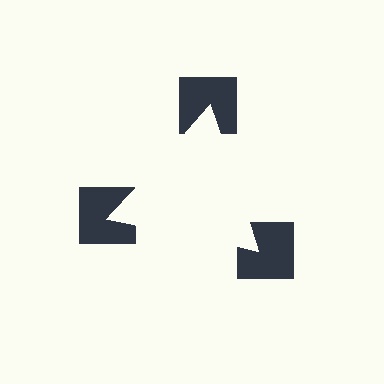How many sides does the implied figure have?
3 sides.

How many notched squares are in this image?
There are 3 — one at each vertex of the illusory triangle.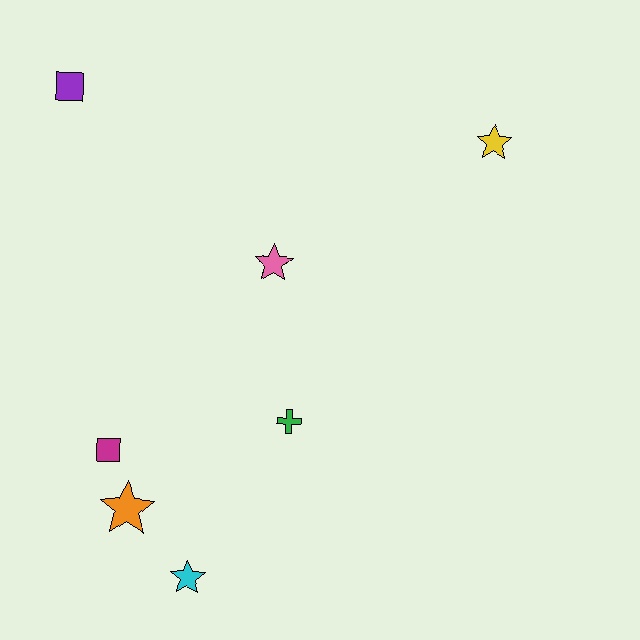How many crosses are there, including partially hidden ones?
There is 1 cross.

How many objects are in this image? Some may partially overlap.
There are 7 objects.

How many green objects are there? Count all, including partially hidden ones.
There is 1 green object.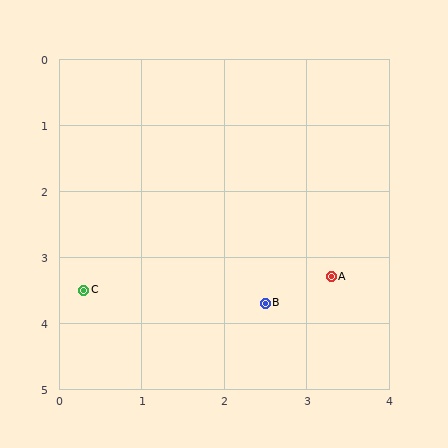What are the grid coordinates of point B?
Point B is at approximately (2.5, 3.7).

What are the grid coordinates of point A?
Point A is at approximately (3.3, 3.3).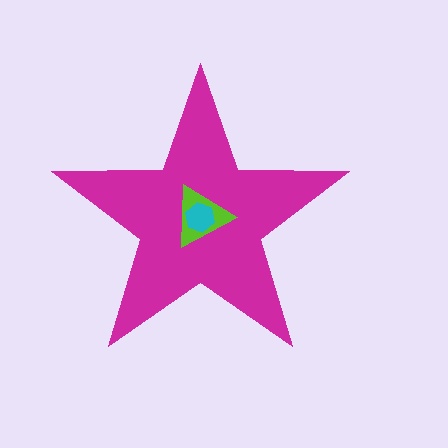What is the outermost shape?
The magenta star.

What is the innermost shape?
The cyan hexagon.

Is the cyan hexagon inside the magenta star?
Yes.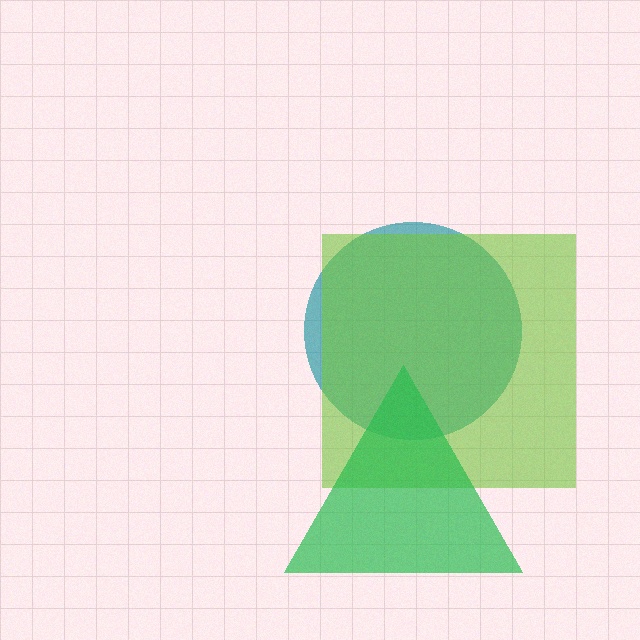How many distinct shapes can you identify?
There are 3 distinct shapes: a teal circle, a lime square, a green triangle.